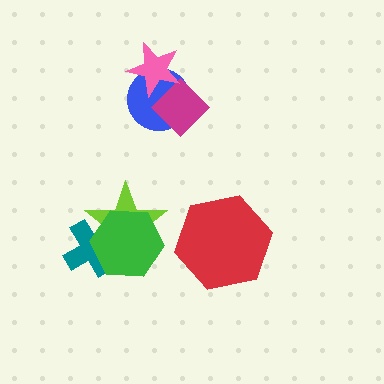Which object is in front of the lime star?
The green hexagon is in front of the lime star.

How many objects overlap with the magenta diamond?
2 objects overlap with the magenta diamond.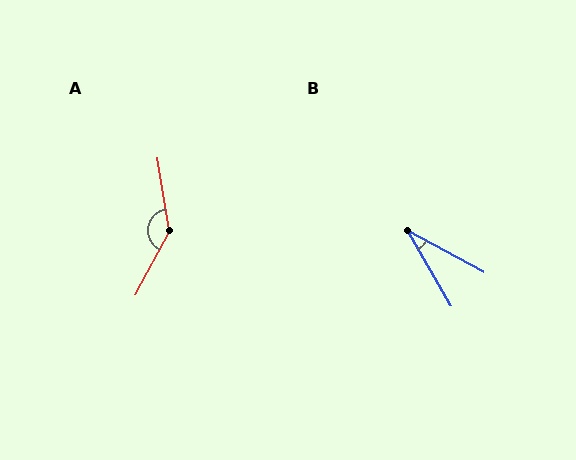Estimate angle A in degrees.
Approximately 143 degrees.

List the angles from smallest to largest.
B (31°), A (143°).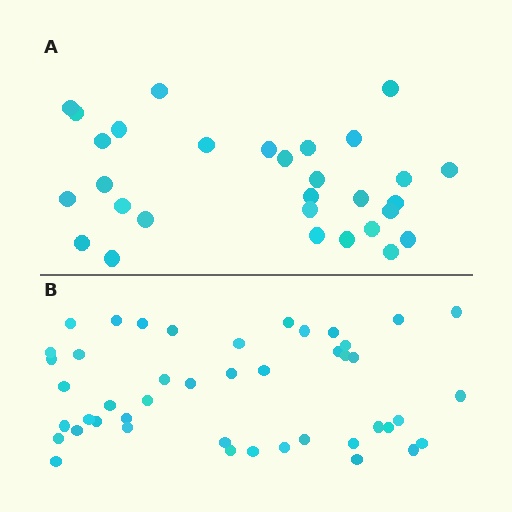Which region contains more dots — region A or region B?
Region B (the bottom region) has more dots.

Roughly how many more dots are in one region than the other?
Region B has approximately 15 more dots than region A.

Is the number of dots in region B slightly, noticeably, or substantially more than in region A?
Region B has substantially more. The ratio is roughly 1.5 to 1.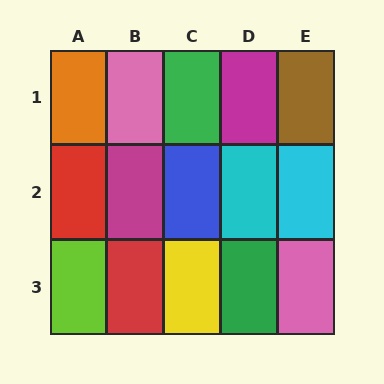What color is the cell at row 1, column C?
Green.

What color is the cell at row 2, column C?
Blue.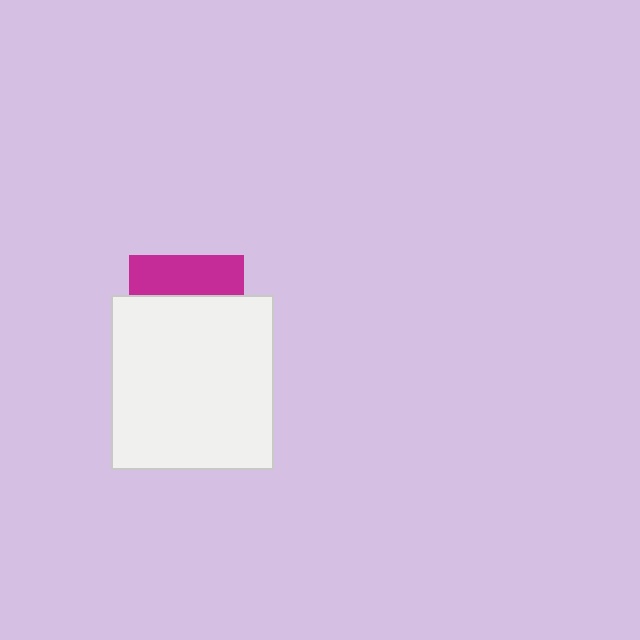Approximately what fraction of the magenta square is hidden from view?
Roughly 65% of the magenta square is hidden behind the white rectangle.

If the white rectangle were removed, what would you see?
You would see the complete magenta square.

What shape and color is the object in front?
The object in front is a white rectangle.